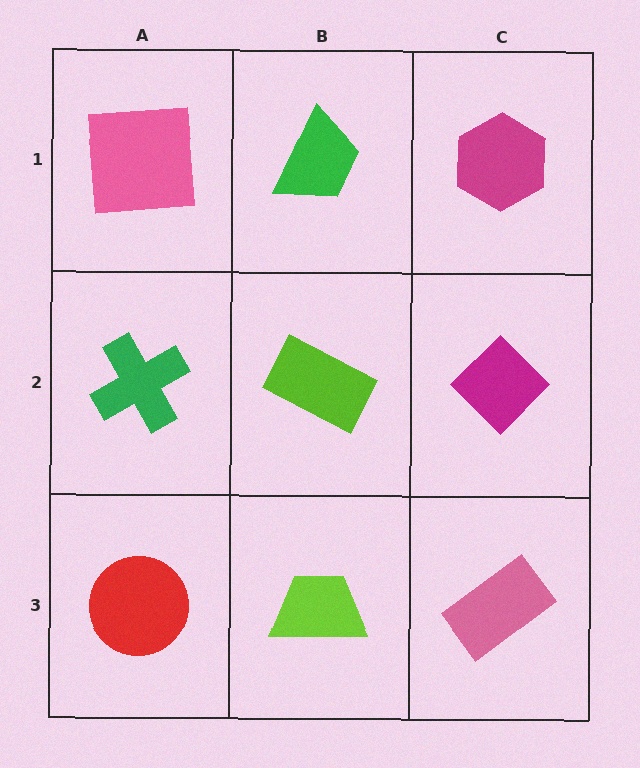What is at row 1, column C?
A magenta hexagon.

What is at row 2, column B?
A lime rectangle.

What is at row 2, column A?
A green cross.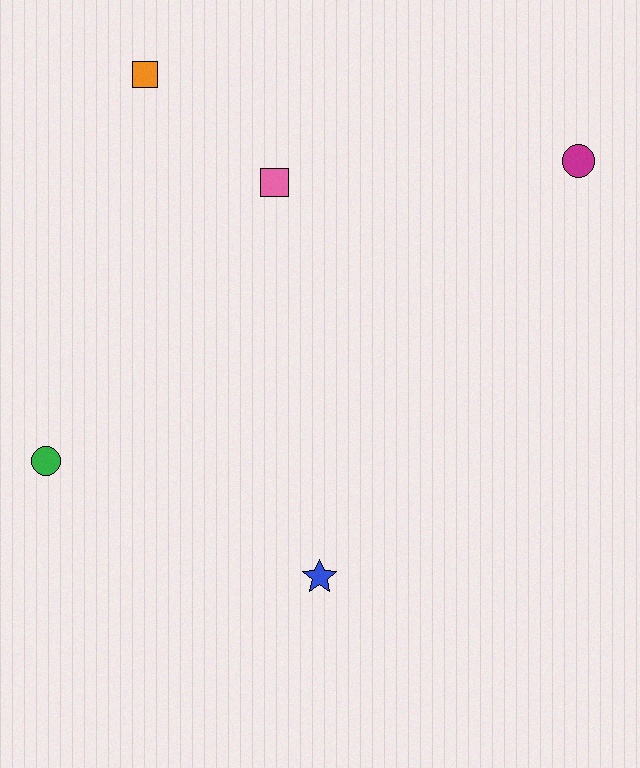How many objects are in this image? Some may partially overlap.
There are 5 objects.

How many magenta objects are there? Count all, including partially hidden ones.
There is 1 magenta object.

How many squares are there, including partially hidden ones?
There are 2 squares.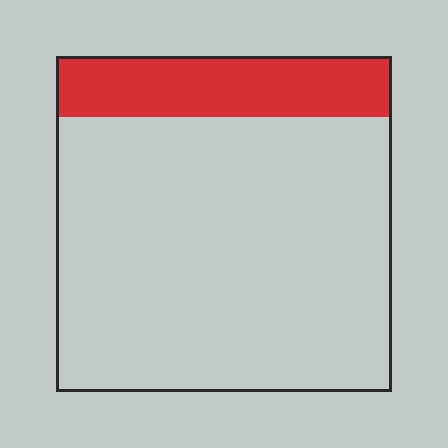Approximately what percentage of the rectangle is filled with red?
Approximately 20%.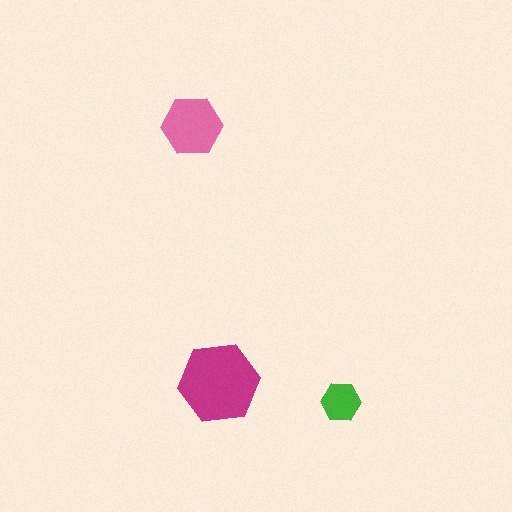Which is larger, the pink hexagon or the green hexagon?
The pink one.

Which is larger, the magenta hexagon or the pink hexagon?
The magenta one.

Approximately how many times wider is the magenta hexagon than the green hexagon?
About 2 times wider.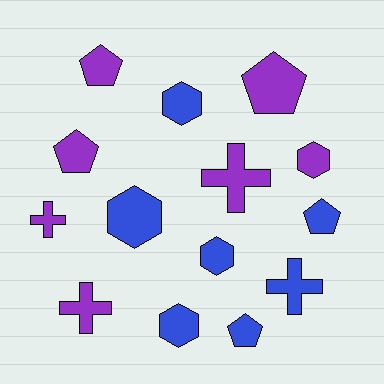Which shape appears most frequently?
Hexagon, with 5 objects.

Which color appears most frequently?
Blue, with 7 objects.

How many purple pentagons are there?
There are 3 purple pentagons.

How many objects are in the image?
There are 14 objects.